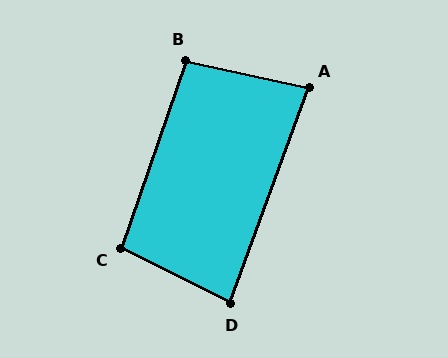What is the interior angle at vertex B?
Approximately 96 degrees (obtuse).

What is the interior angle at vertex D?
Approximately 84 degrees (acute).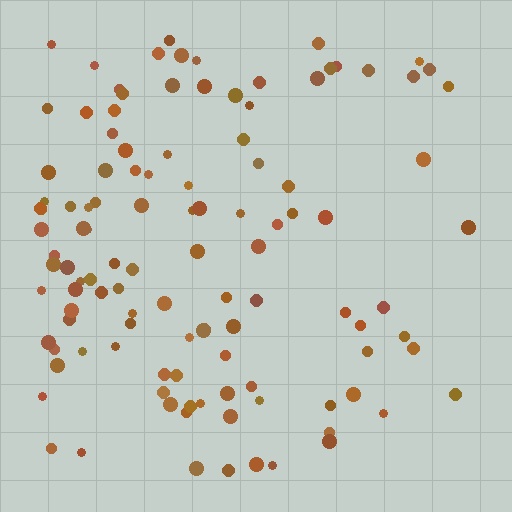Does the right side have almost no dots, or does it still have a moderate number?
Still a moderate number, just noticeably fewer than the left.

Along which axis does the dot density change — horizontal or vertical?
Horizontal.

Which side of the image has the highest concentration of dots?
The left.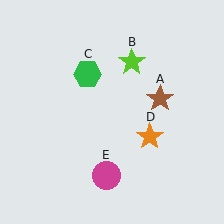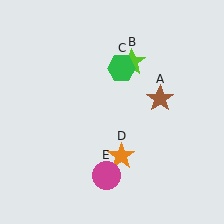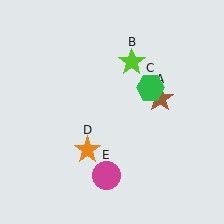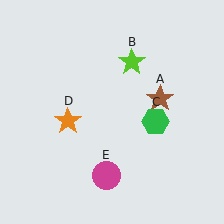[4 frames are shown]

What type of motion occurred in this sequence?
The green hexagon (object C), orange star (object D) rotated clockwise around the center of the scene.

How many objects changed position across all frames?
2 objects changed position: green hexagon (object C), orange star (object D).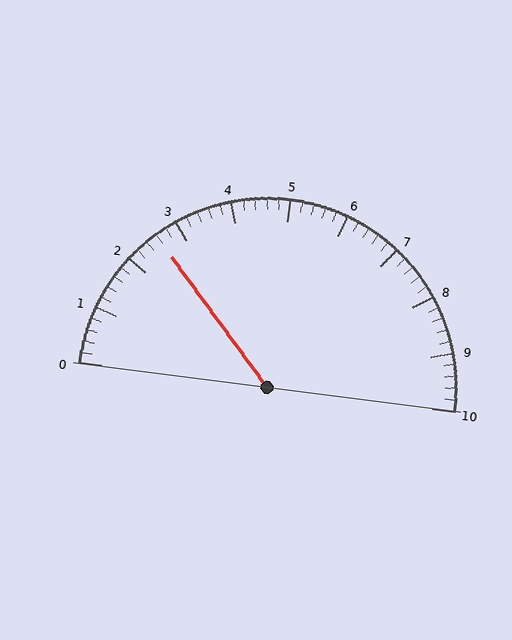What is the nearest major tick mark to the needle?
The nearest major tick mark is 3.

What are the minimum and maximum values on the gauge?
The gauge ranges from 0 to 10.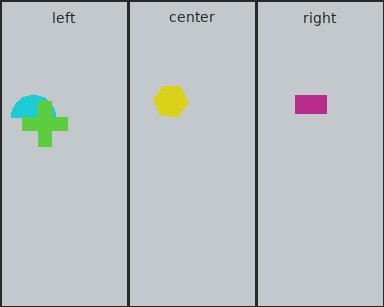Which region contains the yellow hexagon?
The center region.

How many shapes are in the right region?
1.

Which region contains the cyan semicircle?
The left region.